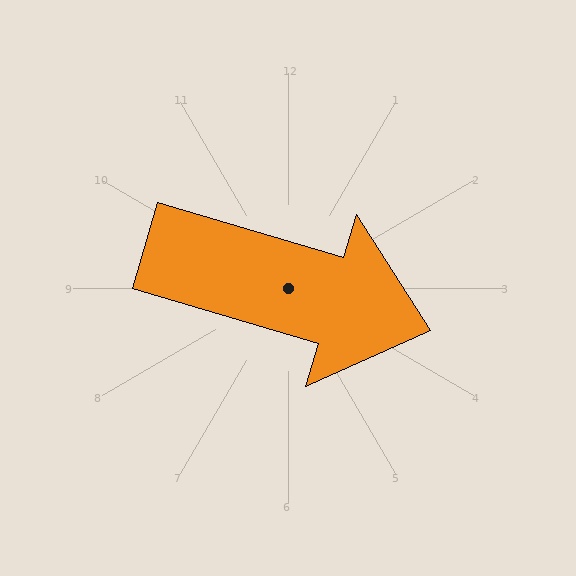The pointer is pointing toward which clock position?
Roughly 4 o'clock.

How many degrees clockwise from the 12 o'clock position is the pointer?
Approximately 106 degrees.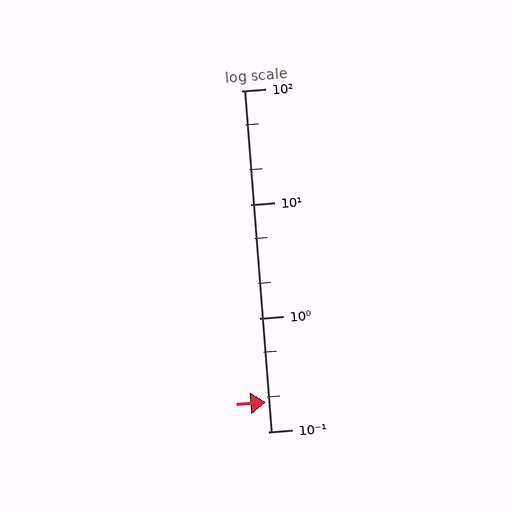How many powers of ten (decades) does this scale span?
The scale spans 3 decades, from 0.1 to 100.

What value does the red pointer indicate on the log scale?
The pointer indicates approximately 0.18.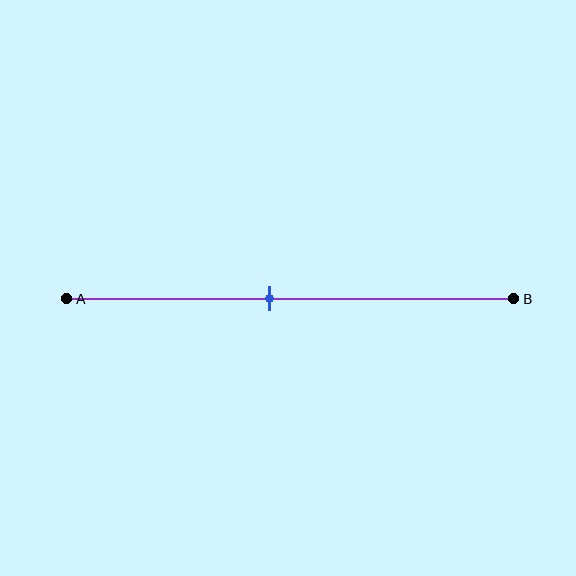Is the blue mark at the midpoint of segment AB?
No, the mark is at about 45% from A, not at the 50% midpoint.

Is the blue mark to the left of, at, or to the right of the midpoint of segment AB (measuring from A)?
The blue mark is to the left of the midpoint of segment AB.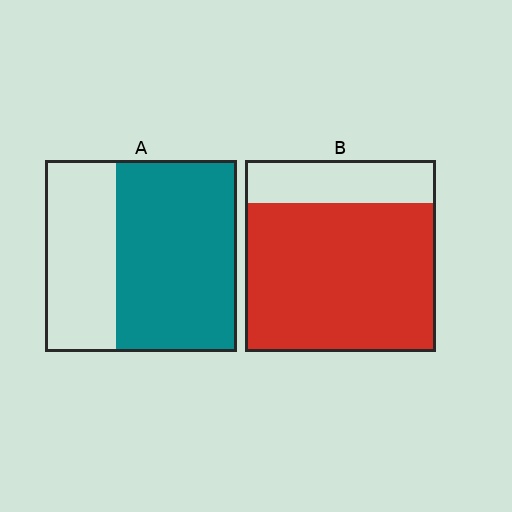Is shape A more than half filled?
Yes.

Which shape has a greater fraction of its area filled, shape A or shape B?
Shape B.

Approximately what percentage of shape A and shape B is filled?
A is approximately 65% and B is approximately 80%.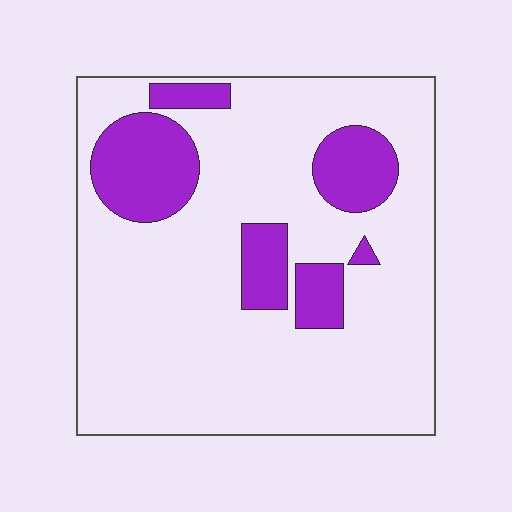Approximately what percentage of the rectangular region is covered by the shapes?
Approximately 20%.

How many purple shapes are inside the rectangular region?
6.